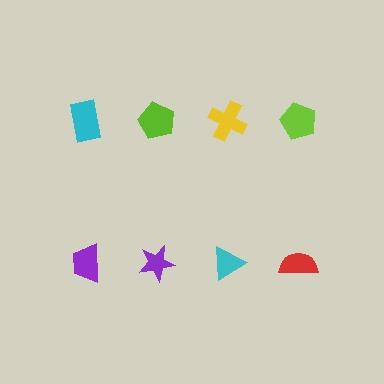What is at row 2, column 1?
A purple trapezoid.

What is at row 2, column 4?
A red semicircle.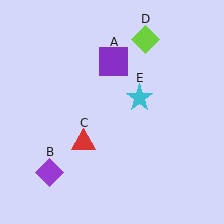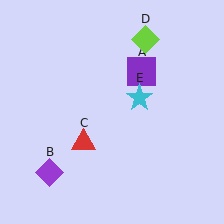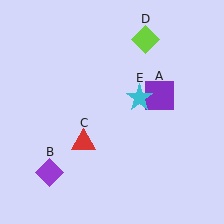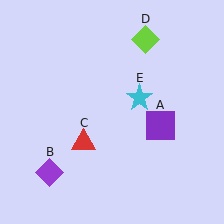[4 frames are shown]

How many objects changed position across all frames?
1 object changed position: purple square (object A).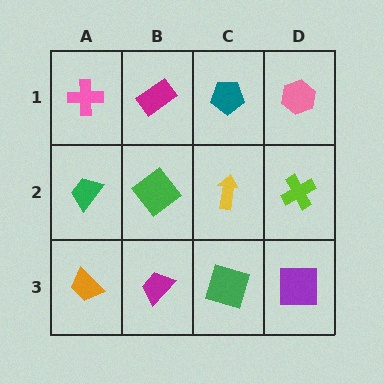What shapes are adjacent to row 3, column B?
A green diamond (row 2, column B), an orange trapezoid (row 3, column A), a green square (row 3, column C).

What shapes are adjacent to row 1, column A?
A green trapezoid (row 2, column A), a magenta rectangle (row 1, column B).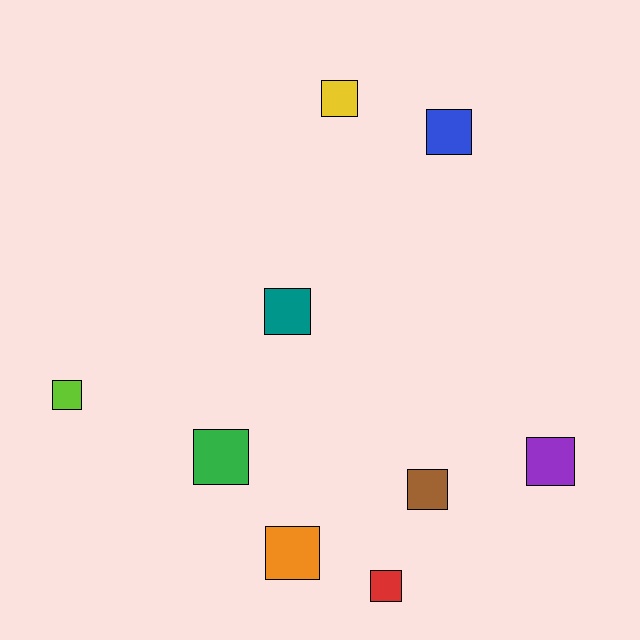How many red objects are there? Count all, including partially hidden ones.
There is 1 red object.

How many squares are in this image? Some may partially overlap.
There are 9 squares.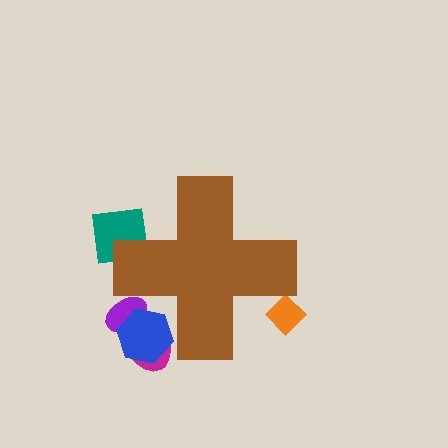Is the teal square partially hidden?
Yes, the teal square is partially hidden behind the brown cross.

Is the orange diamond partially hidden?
Yes, the orange diamond is partially hidden behind the brown cross.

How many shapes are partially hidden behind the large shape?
5 shapes are partially hidden.